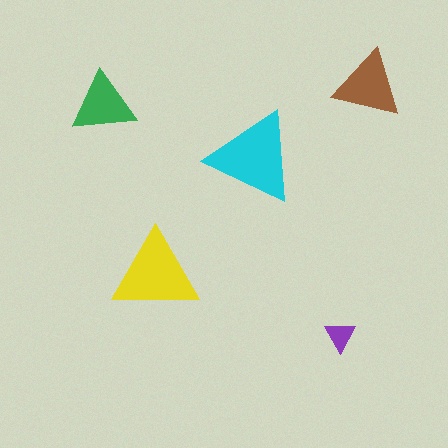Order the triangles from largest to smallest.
the cyan one, the yellow one, the brown one, the green one, the purple one.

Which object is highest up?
The brown triangle is topmost.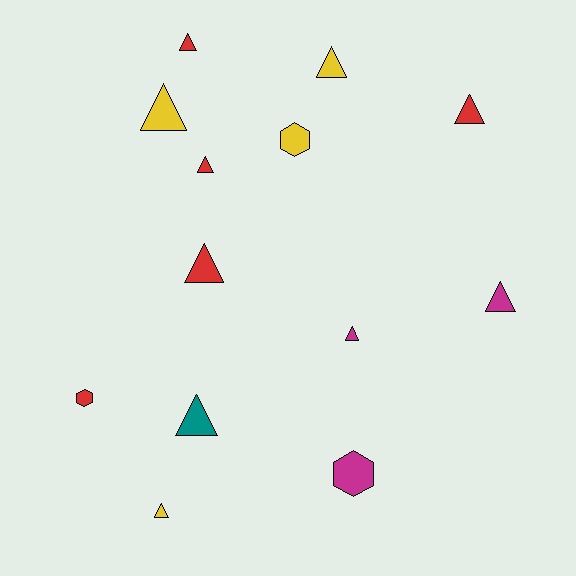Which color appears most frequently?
Red, with 5 objects.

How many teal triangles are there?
There is 1 teal triangle.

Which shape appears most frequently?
Triangle, with 10 objects.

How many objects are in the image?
There are 13 objects.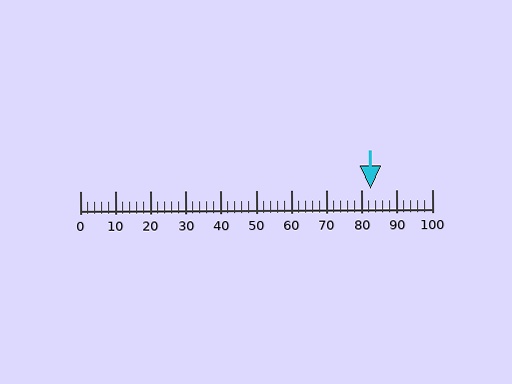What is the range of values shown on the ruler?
The ruler shows values from 0 to 100.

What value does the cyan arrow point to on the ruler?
The cyan arrow points to approximately 82.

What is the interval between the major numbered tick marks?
The major tick marks are spaced 10 units apart.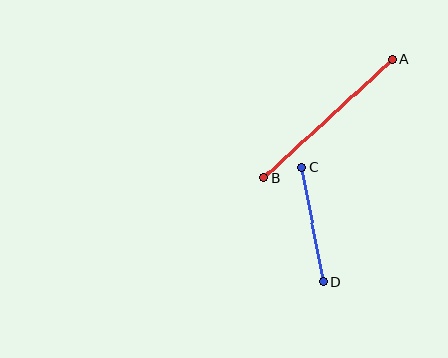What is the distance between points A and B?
The distance is approximately 175 pixels.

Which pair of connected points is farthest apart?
Points A and B are farthest apart.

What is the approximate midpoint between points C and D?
The midpoint is at approximately (312, 224) pixels.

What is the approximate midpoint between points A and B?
The midpoint is at approximately (328, 118) pixels.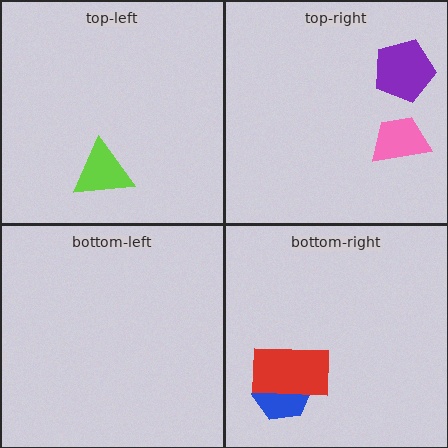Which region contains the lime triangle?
The top-left region.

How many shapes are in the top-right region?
2.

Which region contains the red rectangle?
The bottom-right region.